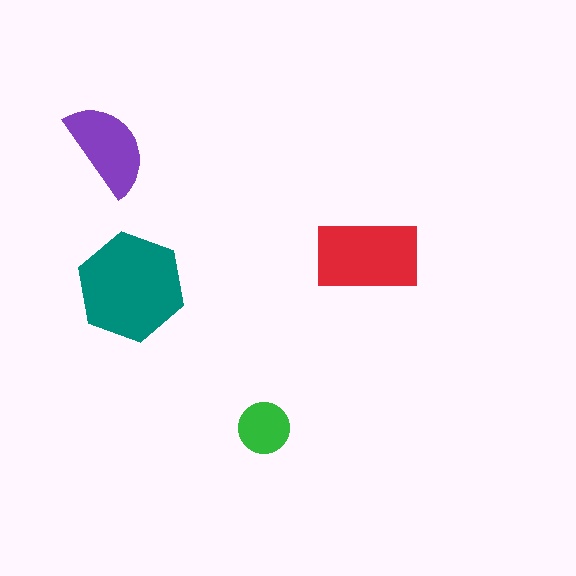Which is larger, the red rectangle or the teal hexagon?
The teal hexagon.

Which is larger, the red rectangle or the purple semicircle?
The red rectangle.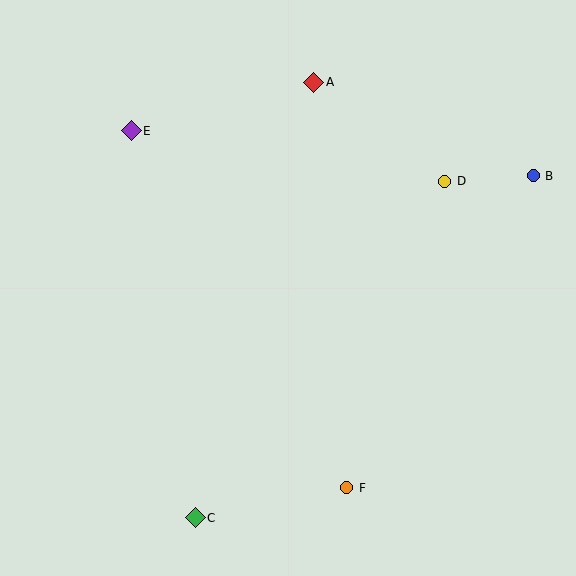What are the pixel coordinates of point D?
Point D is at (445, 181).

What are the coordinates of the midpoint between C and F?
The midpoint between C and F is at (271, 503).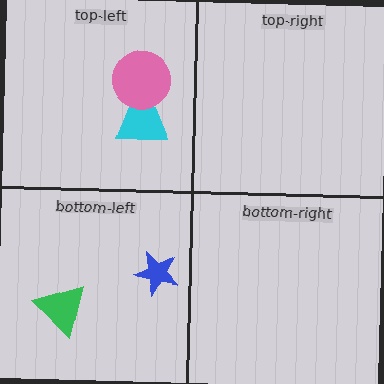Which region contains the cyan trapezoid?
The top-left region.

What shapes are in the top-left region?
The cyan trapezoid, the pink circle.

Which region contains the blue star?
The bottom-left region.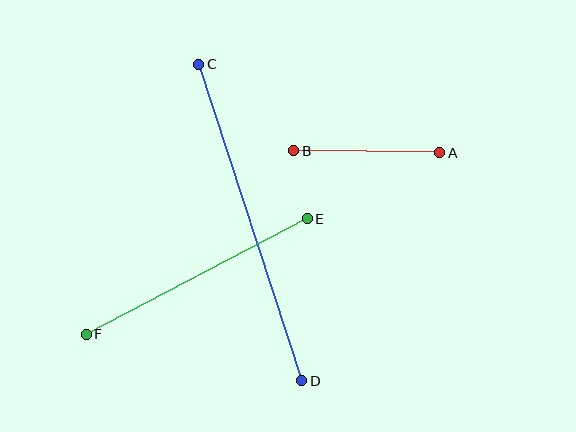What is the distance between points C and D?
The distance is approximately 333 pixels.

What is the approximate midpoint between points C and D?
The midpoint is at approximately (250, 223) pixels.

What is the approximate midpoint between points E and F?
The midpoint is at approximately (197, 276) pixels.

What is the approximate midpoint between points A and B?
The midpoint is at approximately (367, 152) pixels.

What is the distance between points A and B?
The distance is approximately 146 pixels.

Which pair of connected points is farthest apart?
Points C and D are farthest apart.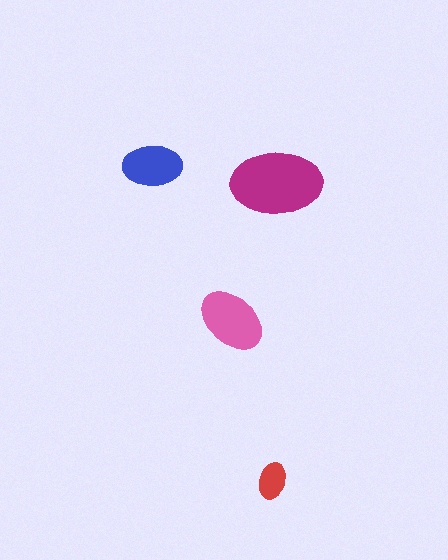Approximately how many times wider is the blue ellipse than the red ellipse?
About 1.5 times wider.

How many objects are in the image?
There are 4 objects in the image.